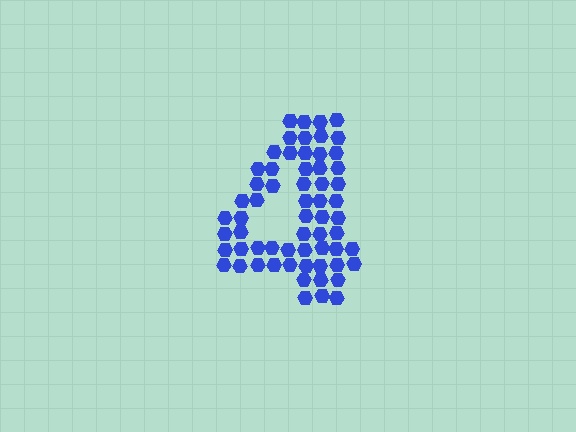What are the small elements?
The small elements are hexagons.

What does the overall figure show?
The overall figure shows the digit 4.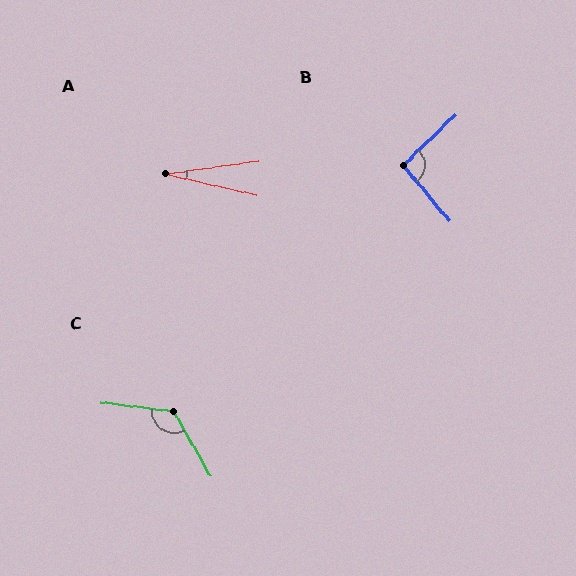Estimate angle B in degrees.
Approximately 94 degrees.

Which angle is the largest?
C, at approximately 126 degrees.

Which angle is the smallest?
A, at approximately 21 degrees.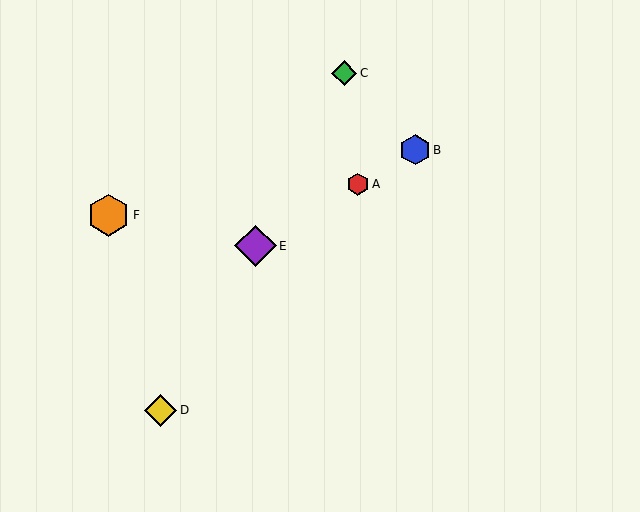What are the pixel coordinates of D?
Object D is at (161, 410).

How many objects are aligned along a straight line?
3 objects (A, B, E) are aligned along a straight line.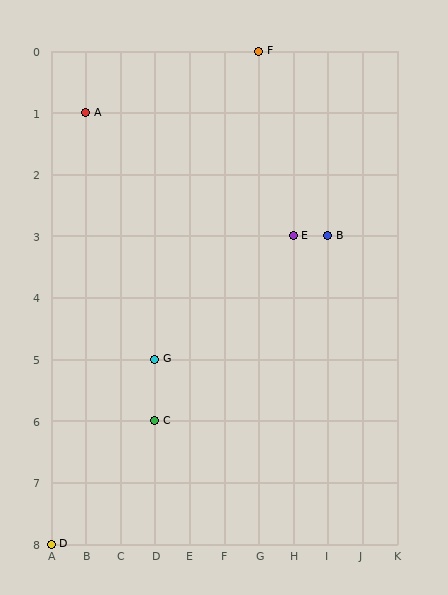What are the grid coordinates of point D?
Point D is at grid coordinates (A, 8).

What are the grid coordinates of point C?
Point C is at grid coordinates (D, 6).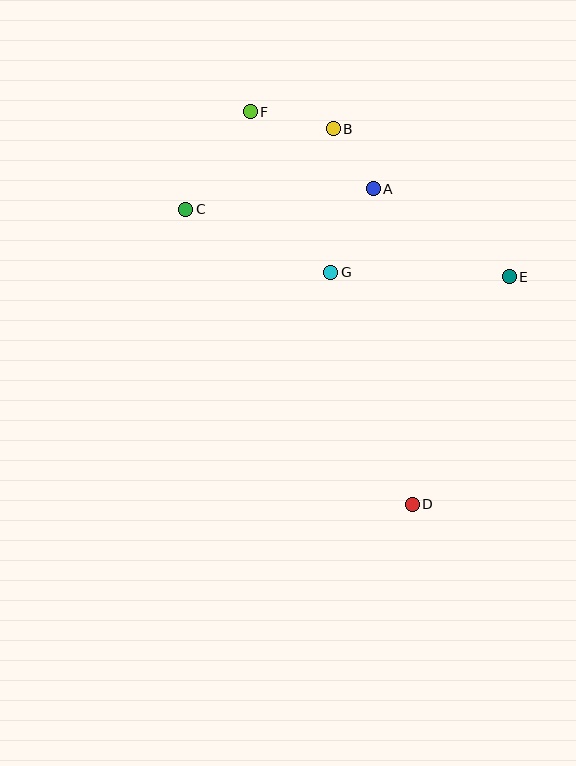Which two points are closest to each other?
Points A and B are closest to each other.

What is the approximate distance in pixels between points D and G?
The distance between D and G is approximately 246 pixels.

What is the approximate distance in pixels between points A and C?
The distance between A and C is approximately 189 pixels.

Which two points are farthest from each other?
Points D and F are farthest from each other.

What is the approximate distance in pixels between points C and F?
The distance between C and F is approximately 117 pixels.